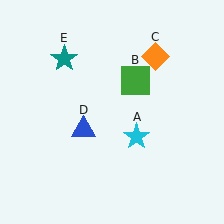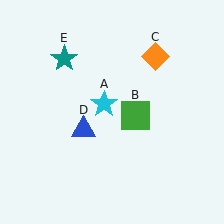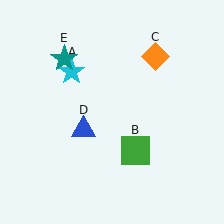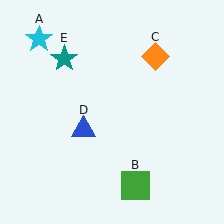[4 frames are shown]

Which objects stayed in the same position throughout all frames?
Orange diamond (object C) and blue triangle (object D) and teal star (object E) remained stationary.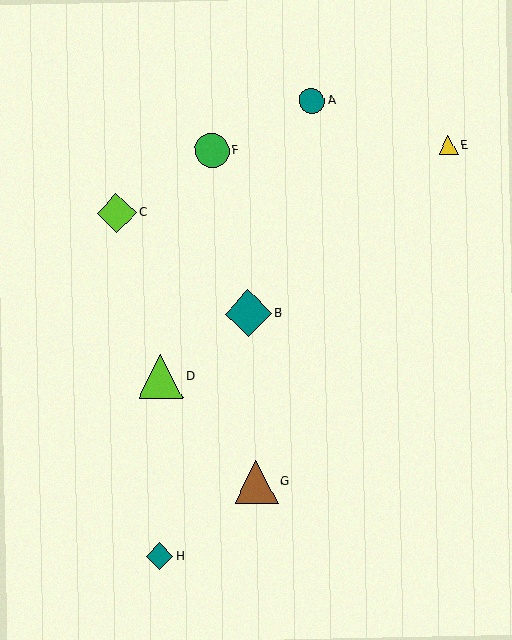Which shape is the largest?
The teal diamond (labeled B) is the largest.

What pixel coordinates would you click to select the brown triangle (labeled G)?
Click at (256, 482) to select the brown triangle G.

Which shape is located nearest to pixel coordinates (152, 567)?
The teal diamond (labeled H) at (159, 556) is nearest to that location.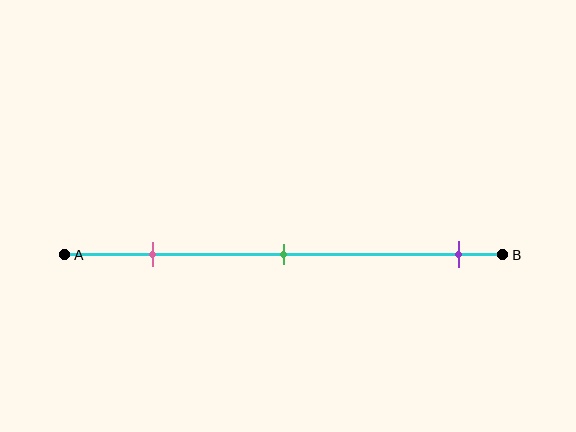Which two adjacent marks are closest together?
The pink and green marks are the closest adjacent pair.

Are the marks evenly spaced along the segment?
No, the marks are not evenly spaced.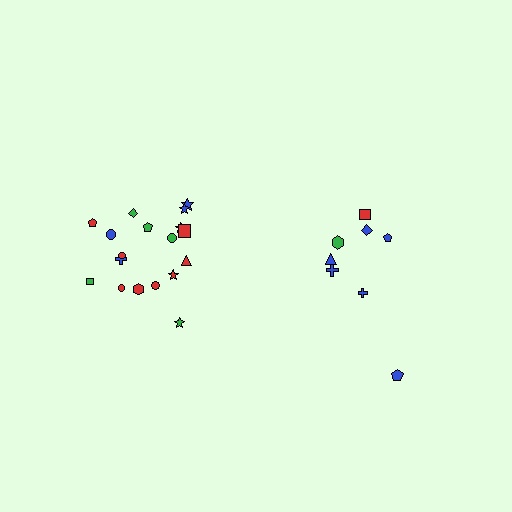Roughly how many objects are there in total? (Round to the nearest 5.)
Roughly 25 objects in total.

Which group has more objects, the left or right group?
The left group.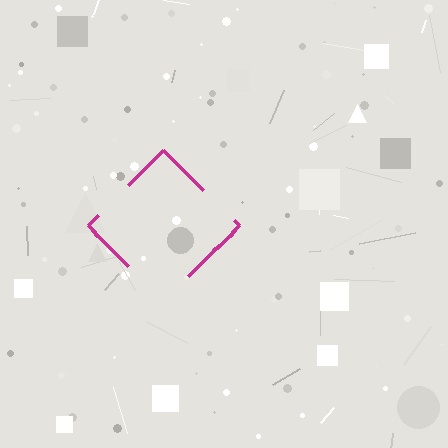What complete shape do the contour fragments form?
The contour fragments form a diamond.